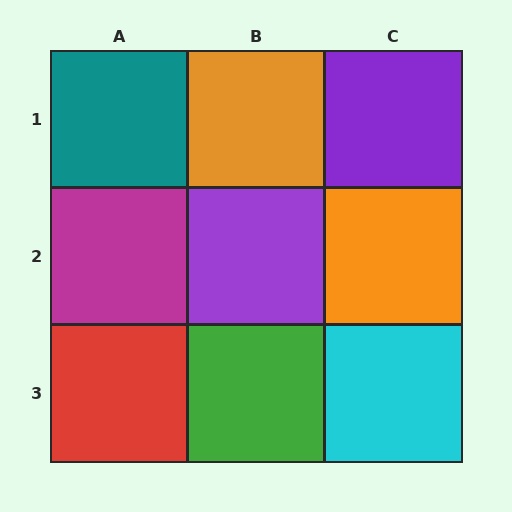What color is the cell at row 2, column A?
Magenta.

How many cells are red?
1 cell is red.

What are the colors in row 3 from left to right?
Red, green, cyan.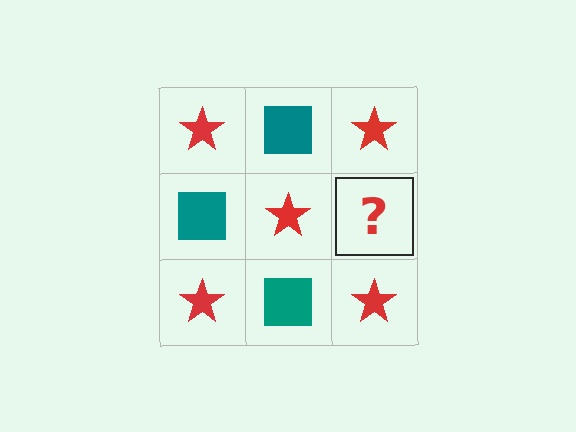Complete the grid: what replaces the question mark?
The question mark should be replaced with a teal square.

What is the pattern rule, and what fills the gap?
The rule is that it alternates red star and teal square in a checkerboard pattern. The gap should be filled with a teal square.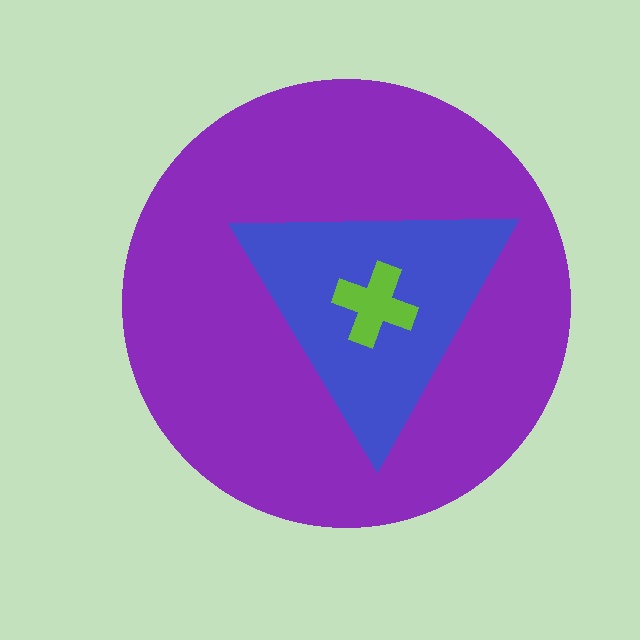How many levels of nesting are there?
3.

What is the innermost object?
The lime cross.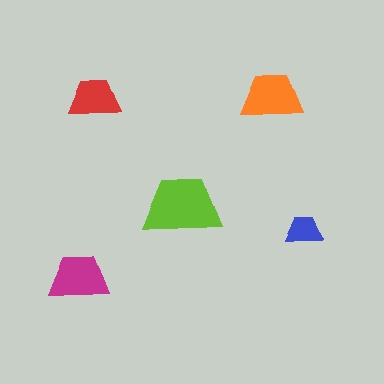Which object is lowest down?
The magenta trapezoid is bottommost.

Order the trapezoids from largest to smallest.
the lime one, the orange one, the magenta one, the red one, the blue one.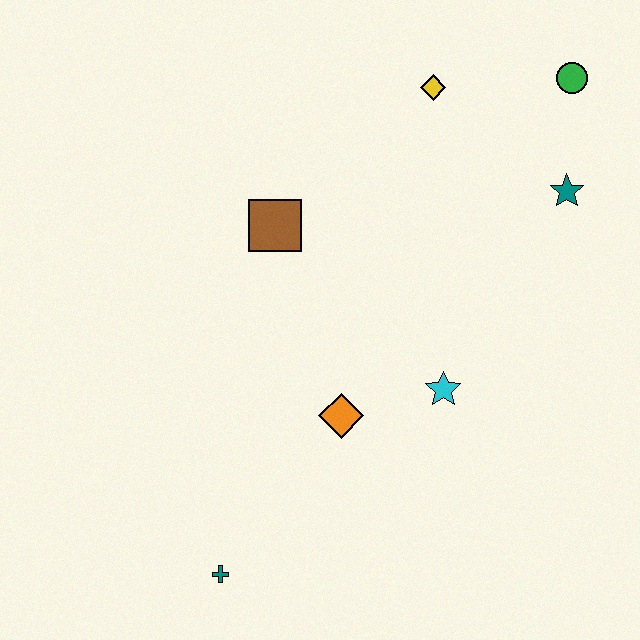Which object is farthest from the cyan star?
The green circle is farthest from the cyan star.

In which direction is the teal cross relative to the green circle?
The teal cross is below the green circle.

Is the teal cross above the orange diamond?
No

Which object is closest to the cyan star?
The orange diamond is closest to the cyan star.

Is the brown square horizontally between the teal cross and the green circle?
Yes